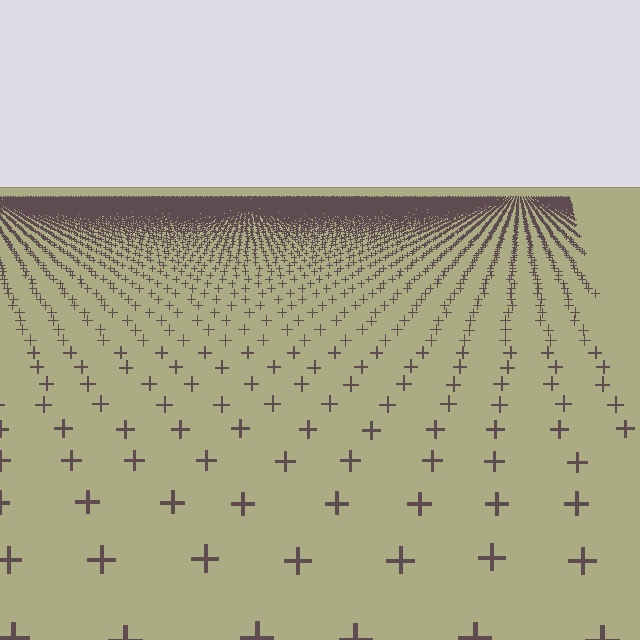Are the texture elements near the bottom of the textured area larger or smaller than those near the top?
Larger. Near the bottom, elements are closer to the viewer and appear at a bigger on-screen size.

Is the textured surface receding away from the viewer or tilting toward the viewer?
The surface is receding away from the viewer. Texture elements get smaller and denser toward the top.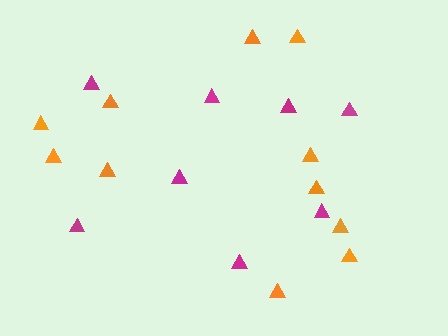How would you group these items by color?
There are 2 groups: one group of magenta triangles (8) and one group of orange triangles (11).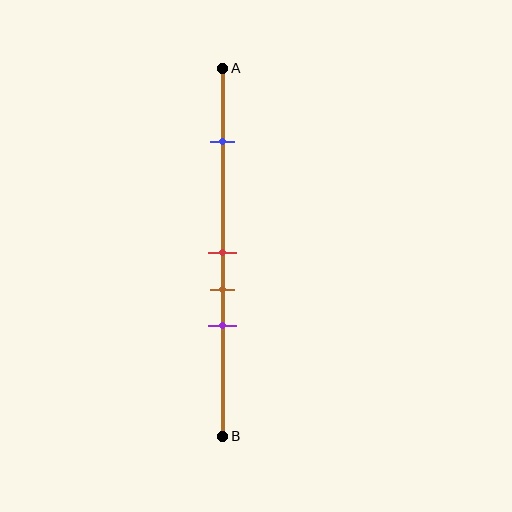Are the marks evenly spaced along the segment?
No, the marks are not evenly spaced.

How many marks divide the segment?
There are 4 marks dividing the segment.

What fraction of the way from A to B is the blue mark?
The blue mark is approximately 20% (0.2) of the way from A to B.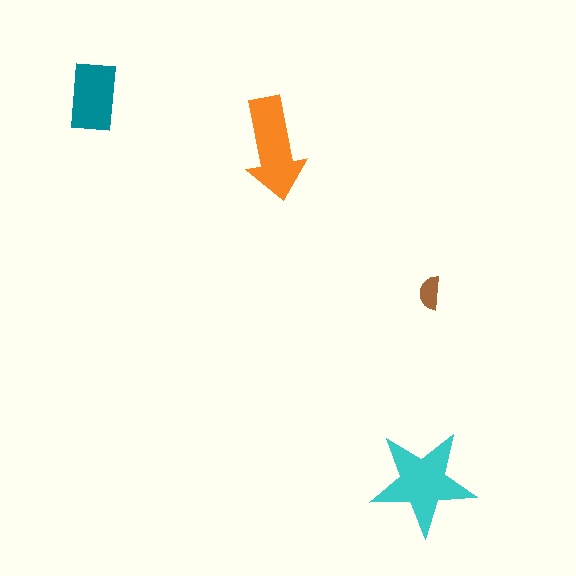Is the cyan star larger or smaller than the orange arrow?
Larger.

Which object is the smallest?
The brown semicircle.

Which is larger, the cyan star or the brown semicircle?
The cyan star.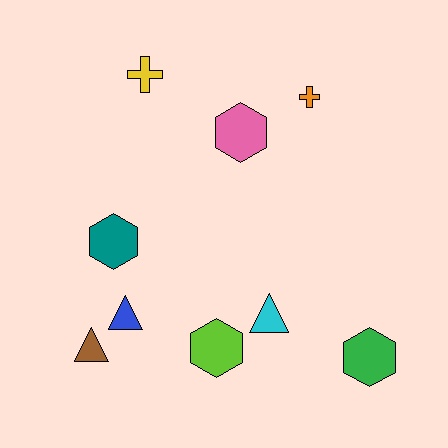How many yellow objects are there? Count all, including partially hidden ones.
There is 1 yellow object.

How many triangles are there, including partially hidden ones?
There are 3 triangles.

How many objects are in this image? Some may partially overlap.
There are 9 objects.